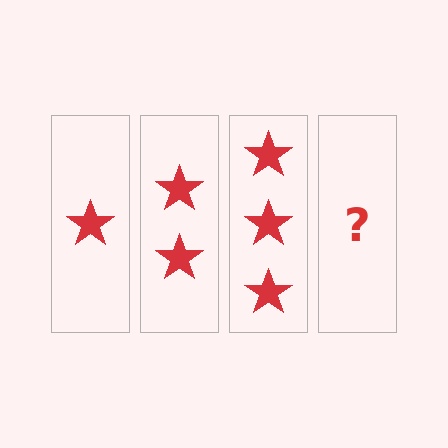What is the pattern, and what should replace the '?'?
The pattern is that each step adds one more star. The '?' should be 4 stars.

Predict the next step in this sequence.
The next step is 4 stars.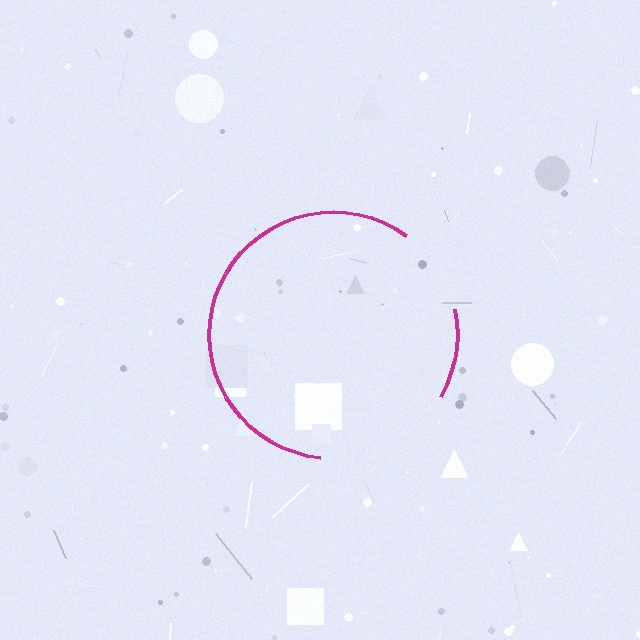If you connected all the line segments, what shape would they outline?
They would outline a circle.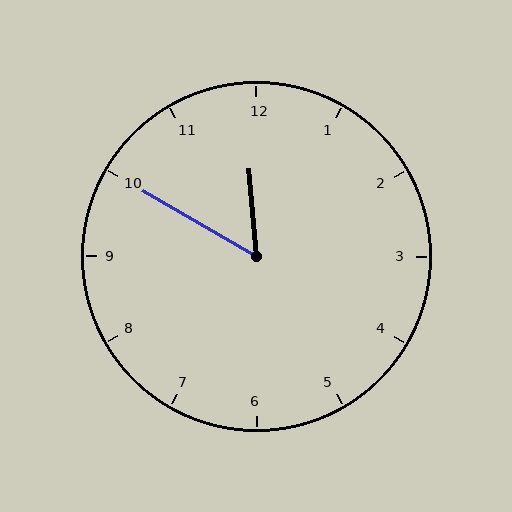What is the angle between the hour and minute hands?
Approximately 55 degrees.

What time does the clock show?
11:50.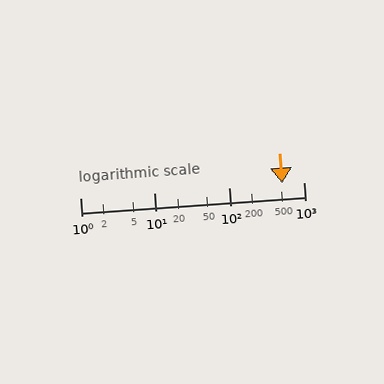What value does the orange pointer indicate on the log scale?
The pointer indicates approximately 510.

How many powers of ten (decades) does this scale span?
The scale spans 3 decades, from 1 to 1000.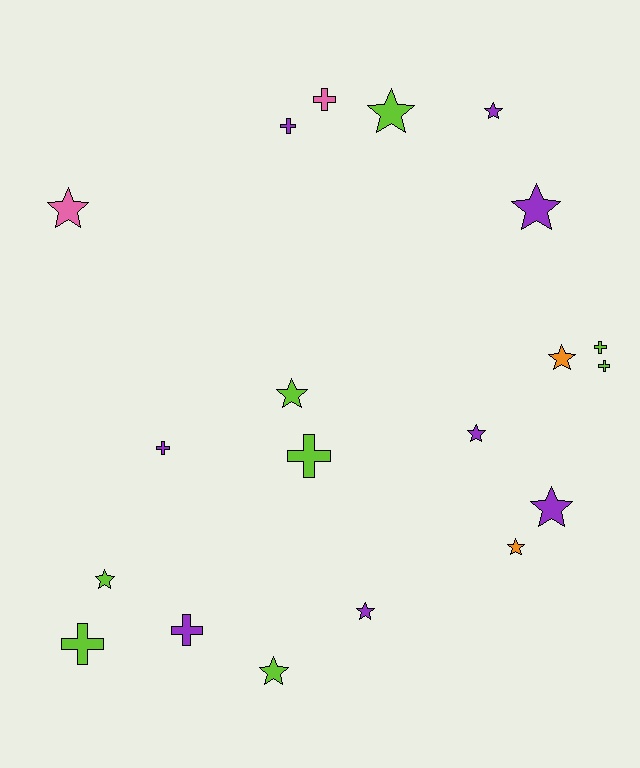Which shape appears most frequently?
Star, with 12 objects.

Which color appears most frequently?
Lime, with 8 objects.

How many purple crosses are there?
There are 3 purple crosses.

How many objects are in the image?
There are 20 objects.